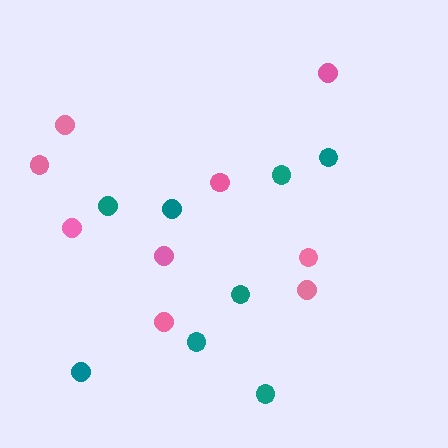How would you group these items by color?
There are 2 groups: one group of pink circles (9) and one group of teal circles (8).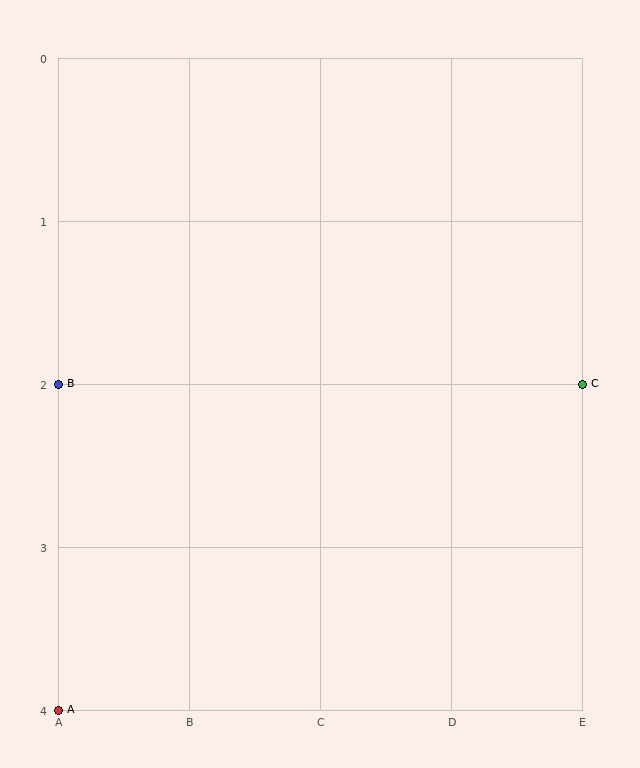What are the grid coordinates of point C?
Point C is at grid coordinates (E, 2).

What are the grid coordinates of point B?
Point B is at grid coordinates (A, 2).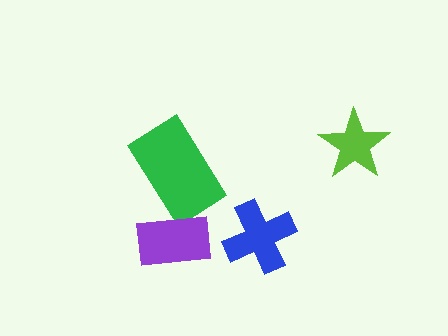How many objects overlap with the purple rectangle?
1 object overlaps with the purple rectangle.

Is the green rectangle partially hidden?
Yes, it is partially covered by another shape.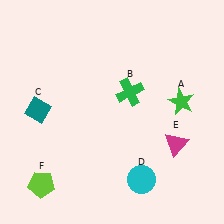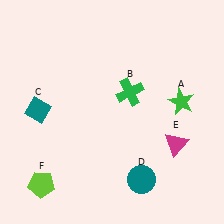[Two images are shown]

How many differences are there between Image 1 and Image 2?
There is 1 difference between the two images.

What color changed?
The circle (D) changed from cyan in Image 1 to teal in Image 2.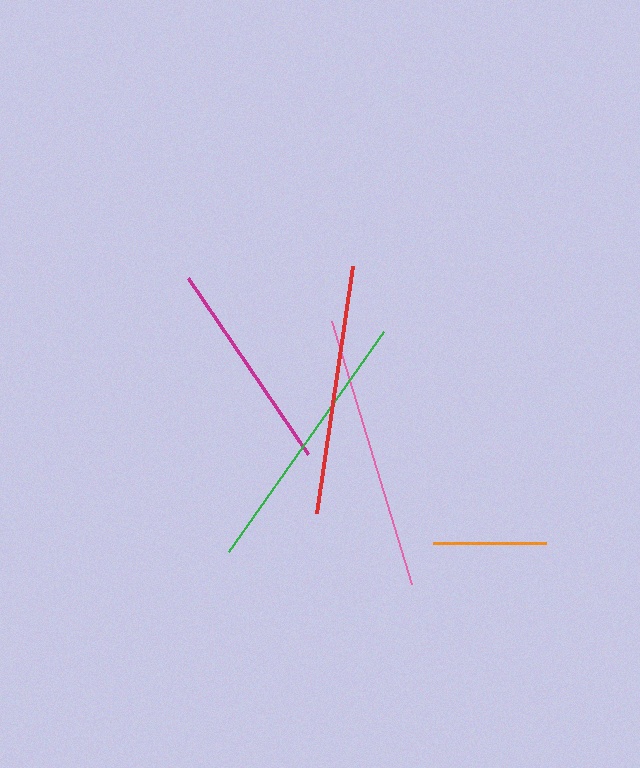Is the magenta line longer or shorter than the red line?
The red line is longer than the magenta line.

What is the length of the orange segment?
The orange segment is approximately 113 pixels long.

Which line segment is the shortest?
The orange line is the shortest at approximately 113 pixels.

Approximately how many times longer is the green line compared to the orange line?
The green line is approximately 2.4 times the length of the orange line.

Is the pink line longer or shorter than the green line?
The pink line is longer than the green line.